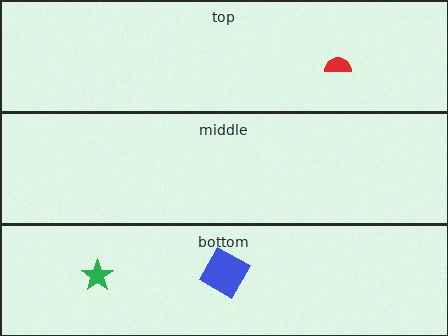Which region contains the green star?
The bottom region.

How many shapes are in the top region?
1.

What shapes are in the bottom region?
The blue square, the green star.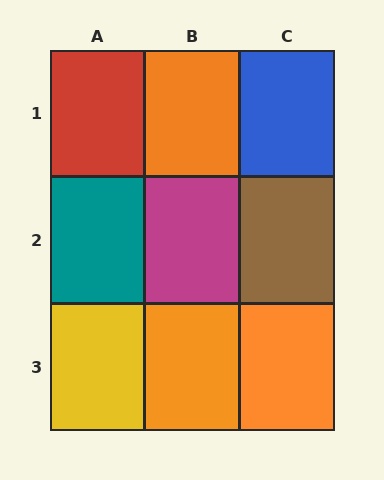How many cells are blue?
1 cell is blue.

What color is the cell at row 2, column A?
Teal.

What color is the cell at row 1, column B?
Orange.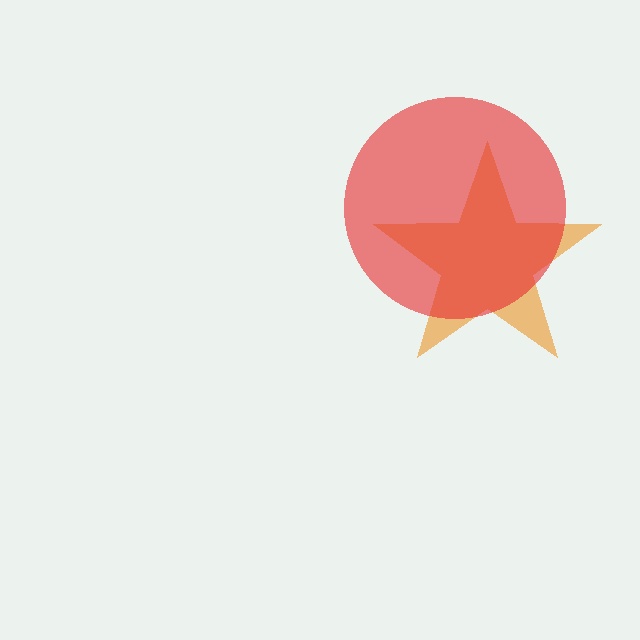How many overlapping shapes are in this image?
There are 2 overlapping shapes in the image.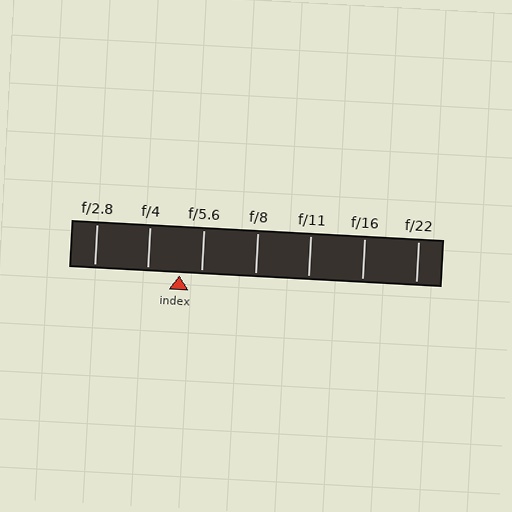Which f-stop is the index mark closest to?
The index mark is closest to f/5.6.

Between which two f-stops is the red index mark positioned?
The index mark is between f/4 and f/5.6.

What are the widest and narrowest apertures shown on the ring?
The widest aperture shown is f/2.8 and the narrowest is f/22.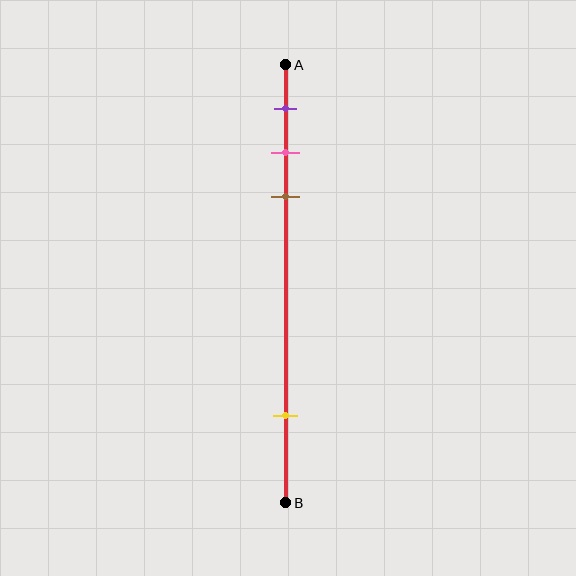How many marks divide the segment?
There are 4 marks dividing the segment.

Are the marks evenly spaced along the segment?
No, the marks are not evenly spaced.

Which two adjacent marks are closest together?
The pink and brown marks are the closest adjacent pair.